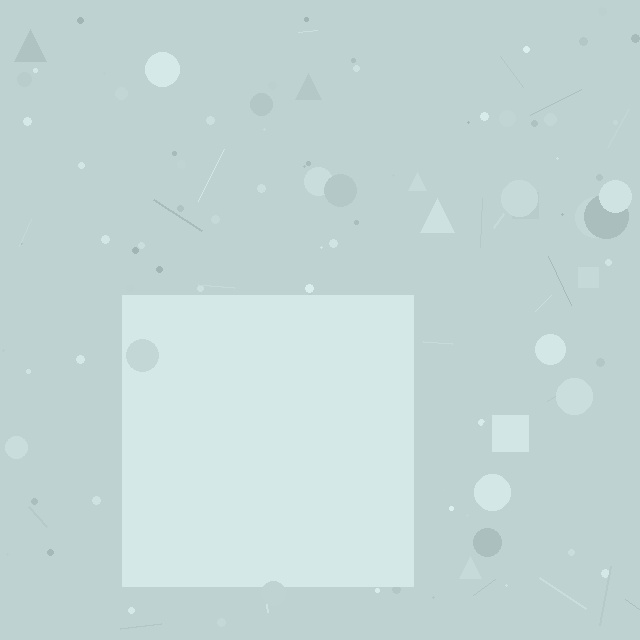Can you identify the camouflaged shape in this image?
The camouflaged shape is a square.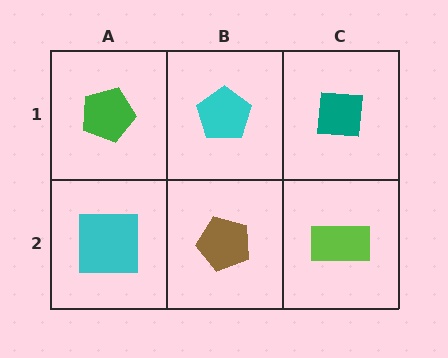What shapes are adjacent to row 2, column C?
A teal square (row 1, column C), a brown pentagon (row 2, column B).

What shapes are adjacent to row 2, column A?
A green pentagon (row 1, column A), a brown pentagon (row 2, column B).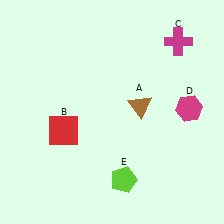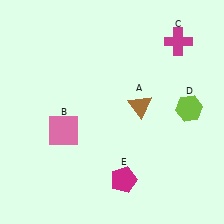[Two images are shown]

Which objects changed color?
B changed from red to pink. D changed from magenta to lime. E changed from lime to magenta.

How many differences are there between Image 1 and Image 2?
There are 3 differences between the two images.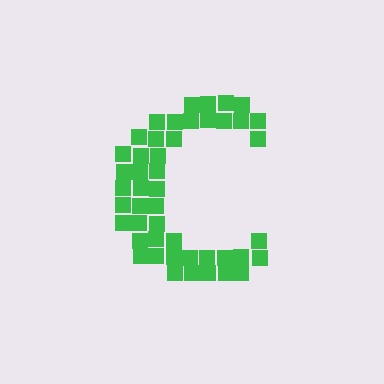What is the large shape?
The large shape is the letter C.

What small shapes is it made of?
It is made of small squares.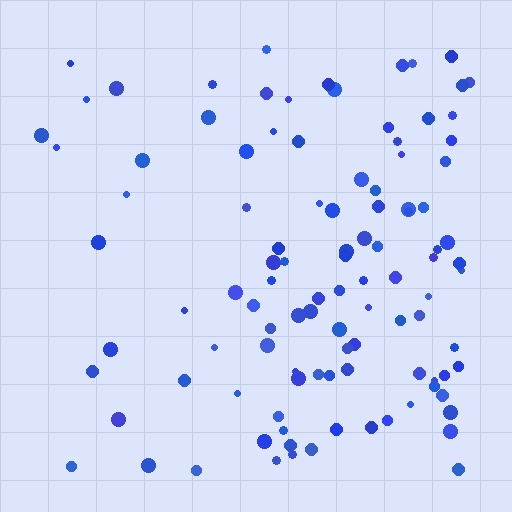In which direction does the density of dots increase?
From left to right, with the right side densest.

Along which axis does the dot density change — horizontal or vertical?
Horizontal.